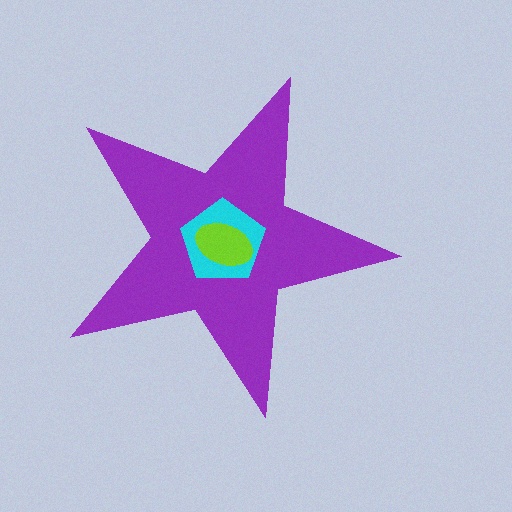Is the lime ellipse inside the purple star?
Yes.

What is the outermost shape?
The purple star.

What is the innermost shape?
The lime ellipse.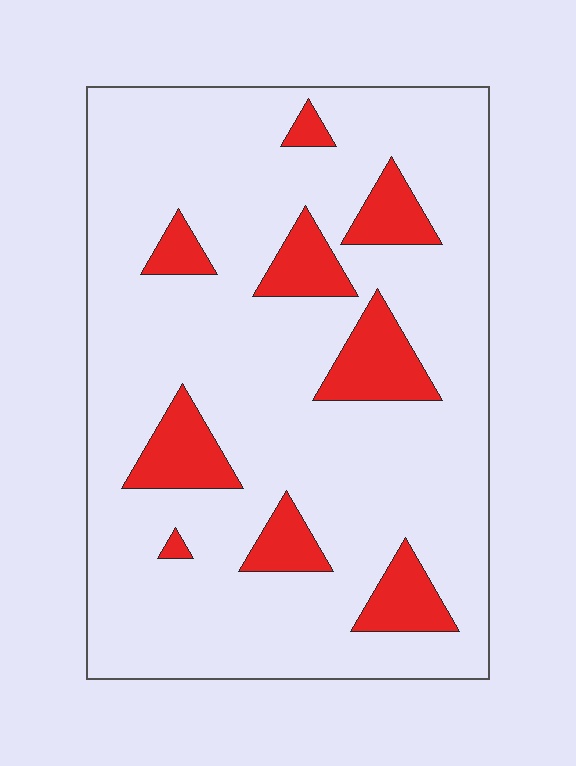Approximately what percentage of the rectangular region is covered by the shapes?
Approximately 15%.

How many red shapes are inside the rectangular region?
9.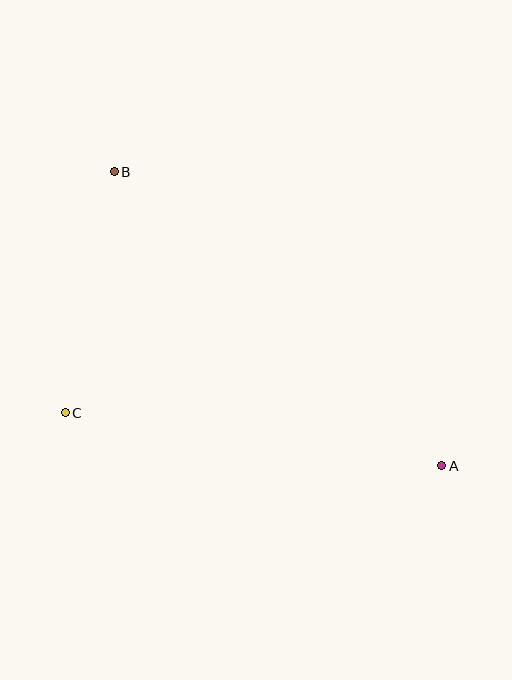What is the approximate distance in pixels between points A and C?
The distance between A and C is approximately 380 pixels.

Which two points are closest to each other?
Points B and C are closest to each other.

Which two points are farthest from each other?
Points A and B are farthest from each other.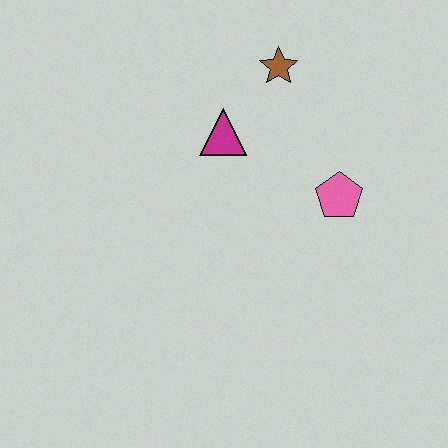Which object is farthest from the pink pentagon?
The brown star is farthest from the pink pentagon.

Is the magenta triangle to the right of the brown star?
No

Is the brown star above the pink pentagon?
Yes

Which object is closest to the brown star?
The magenta triangle is closest to the brown star.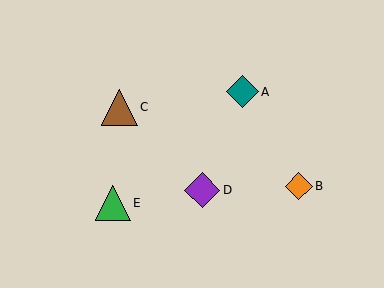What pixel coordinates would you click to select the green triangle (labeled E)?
Click at (113, 203) to select the green triangle E.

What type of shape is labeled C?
Shape C is a brown triangle.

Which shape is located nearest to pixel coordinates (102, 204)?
The green triangle (labeled E) at (113, 203) is nearest to that location.